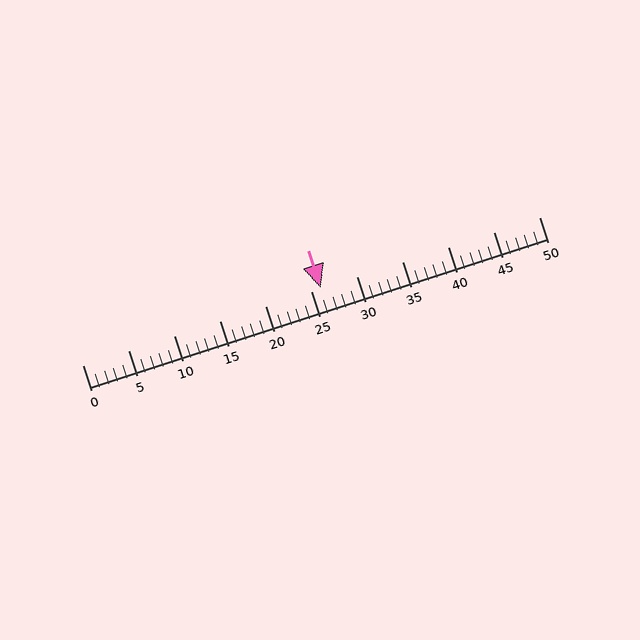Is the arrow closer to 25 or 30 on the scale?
The arrow is closer to 25.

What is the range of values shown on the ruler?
The ruler shows values from 0 to 50.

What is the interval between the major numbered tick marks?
The major tick marks are spaced 5 units apart.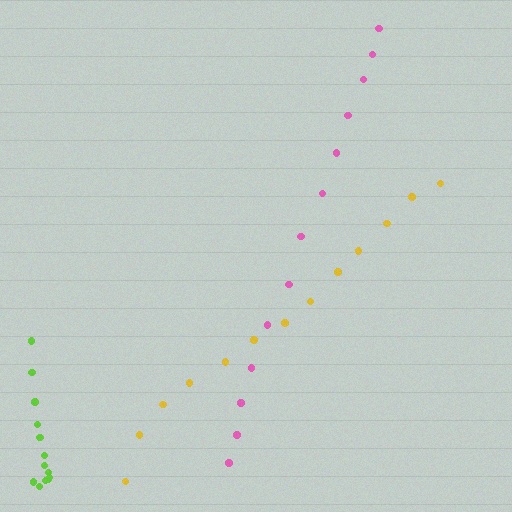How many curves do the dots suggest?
There are 3 distinct paths.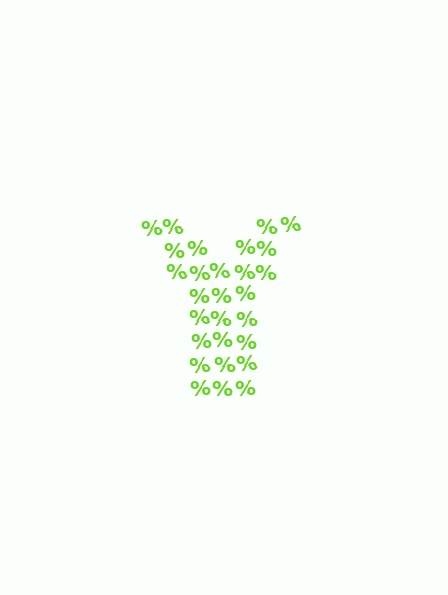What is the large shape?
The large shape is the letter Y.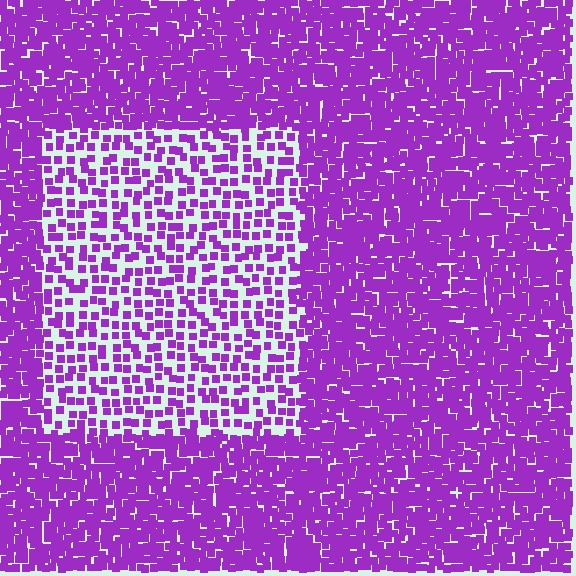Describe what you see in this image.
The image contains small purple elements arranged at two different densities. A rectangle-shaped region is visible where the elements are less densely packed than the surrounding area.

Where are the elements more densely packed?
The elements are more densely packed outside the rectangle boundary.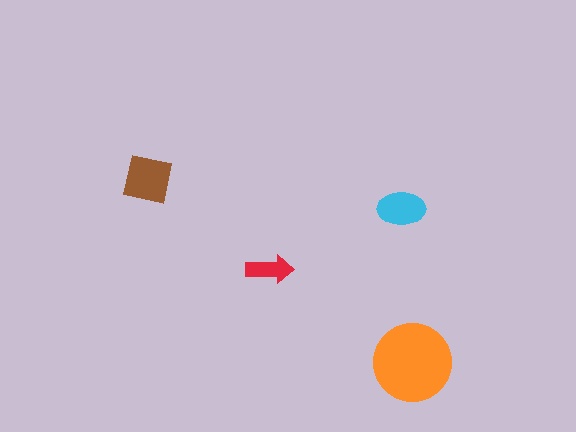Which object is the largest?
The orange circle.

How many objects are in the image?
There are 4 objects in the image.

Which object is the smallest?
The red arrow.